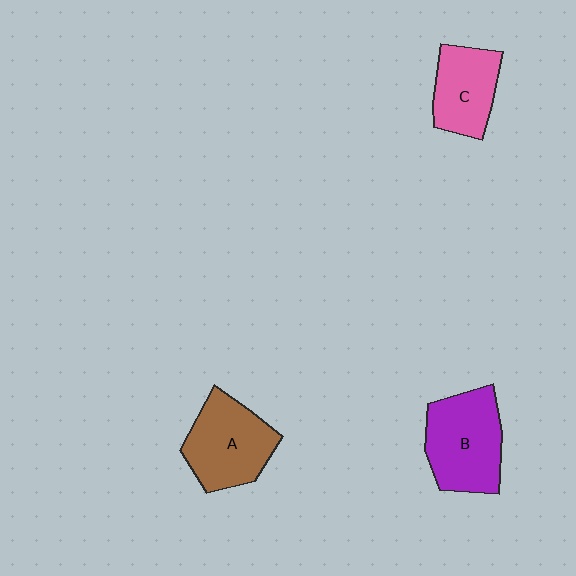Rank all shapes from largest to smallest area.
From largest to smallest: B (purple), A (brown), C (pink).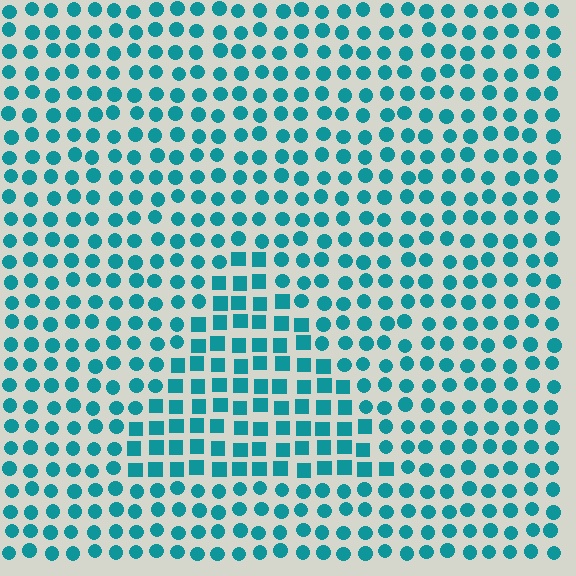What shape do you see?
I see a triangle.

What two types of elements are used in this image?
The image uses squares inside the triangle region and circles outside it.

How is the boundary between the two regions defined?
The boundary is defined by a change in element shape: squares inside vs. circles outside. All elements share the same color and spacing.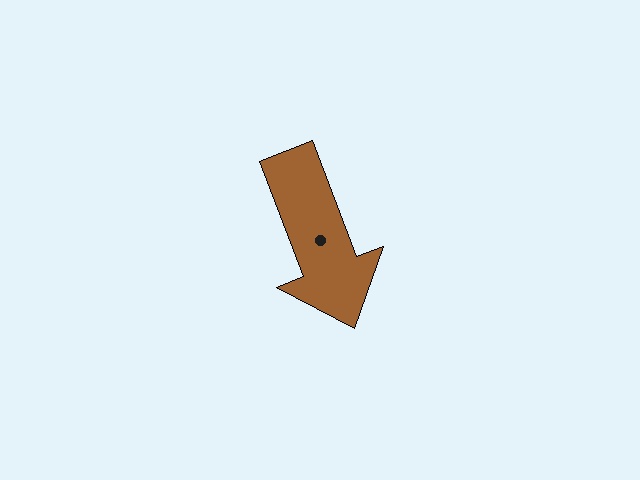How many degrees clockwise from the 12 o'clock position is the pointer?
Approximately 159 degrees.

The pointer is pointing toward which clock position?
Roughly 5 o'clock.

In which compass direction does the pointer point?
South.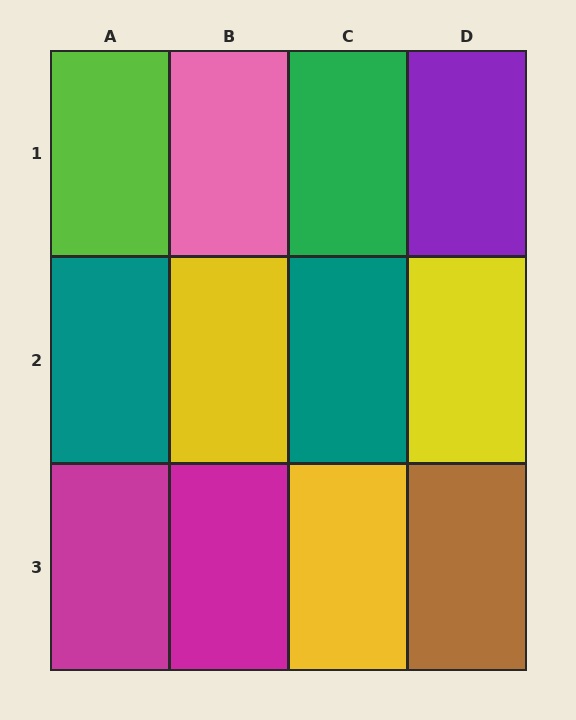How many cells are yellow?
3 cells are yellow.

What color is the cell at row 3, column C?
Yellow.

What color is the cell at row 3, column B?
Magenta.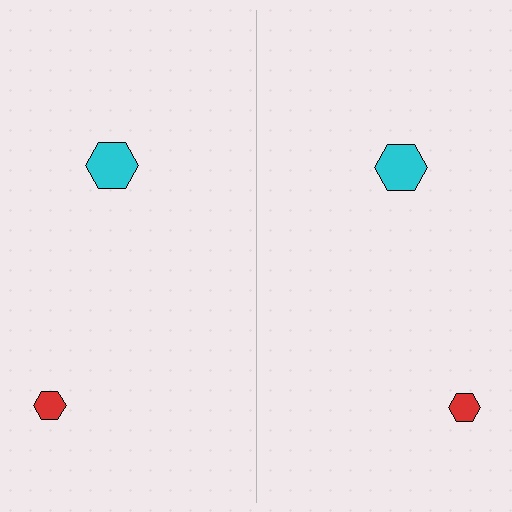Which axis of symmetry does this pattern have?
The pattern has a vertical axis of symmetry running through the center of the image.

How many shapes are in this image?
There are 4 shapes in this image.